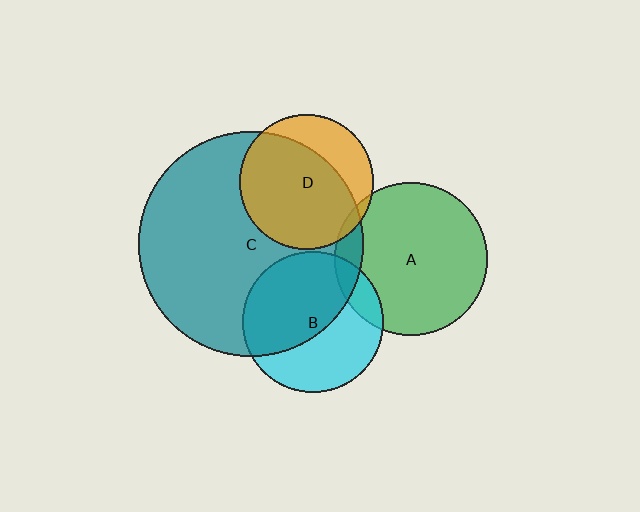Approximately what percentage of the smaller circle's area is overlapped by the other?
Approximately 10%.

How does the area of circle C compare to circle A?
Approximately 2.2 times.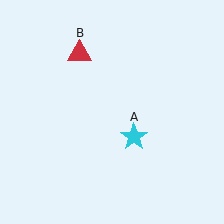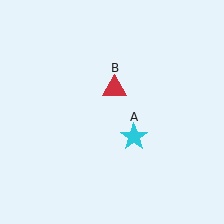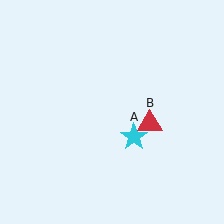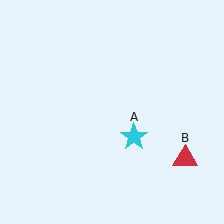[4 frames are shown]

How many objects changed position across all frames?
1 object changed position: red triangle (object B).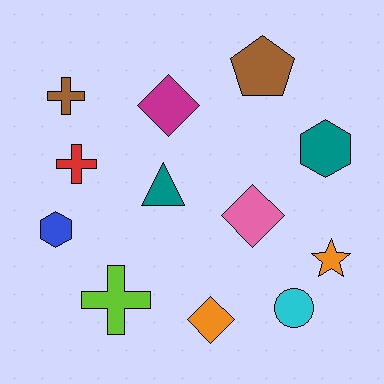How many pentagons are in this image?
There is 1 pentagon.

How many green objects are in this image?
There are no green objects.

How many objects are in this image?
There are 12 objects.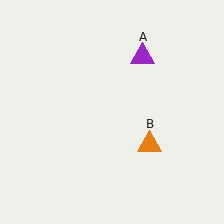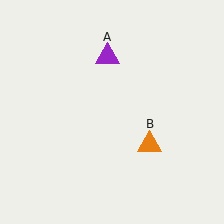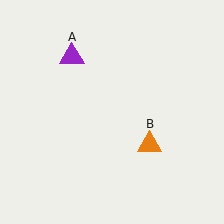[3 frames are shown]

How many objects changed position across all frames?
1 object changed position: purple triangle (object A).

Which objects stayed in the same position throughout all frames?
Orange triangle (object B) remained stationary.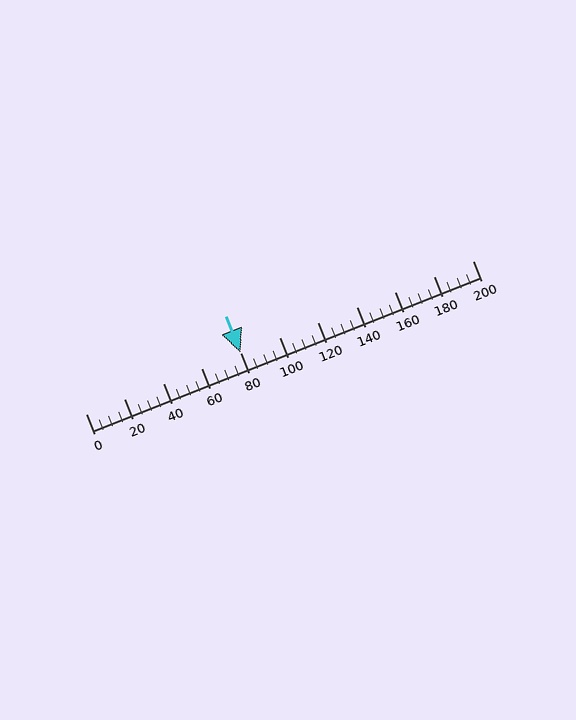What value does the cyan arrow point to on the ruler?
The cyan arrow points to approximately 80.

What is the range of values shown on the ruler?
The ruler shows values from 0 to 200.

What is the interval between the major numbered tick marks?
The major tick marks are spaced 20 units apart.